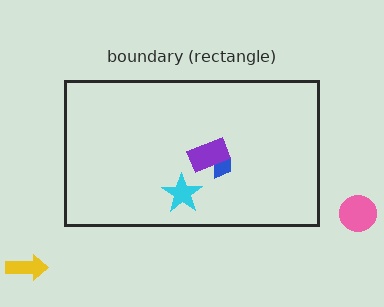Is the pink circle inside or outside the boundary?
Outside.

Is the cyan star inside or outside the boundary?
Inside.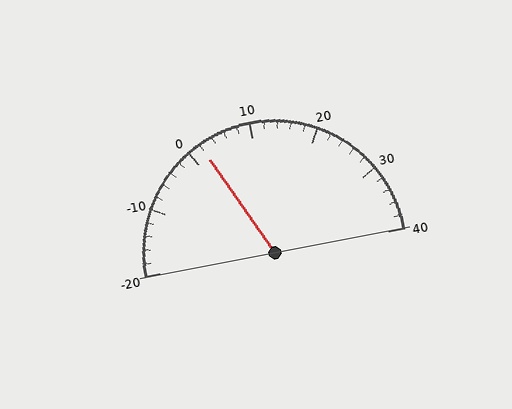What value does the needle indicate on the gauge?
The needle indicates approximately 2.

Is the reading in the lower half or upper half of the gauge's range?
The reading is in the lower half of the range (-20 to 40).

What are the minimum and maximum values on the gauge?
The gauge ranges from -20 to 40.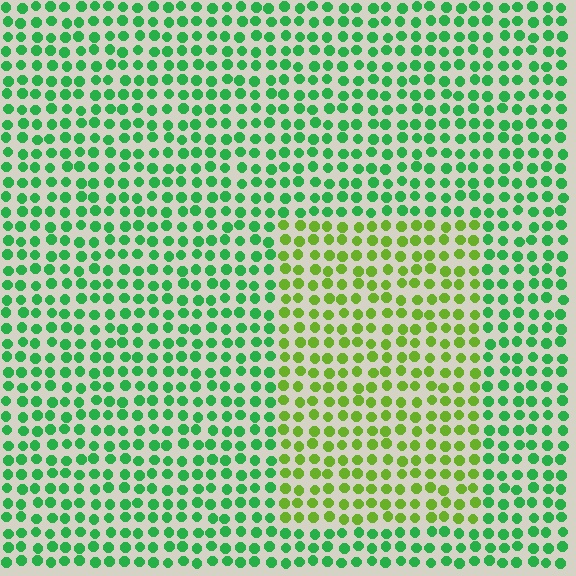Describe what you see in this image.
The image is filled with small green elements in a uniform arrangement. A rectangle-shaped region is visible where the elements are tinted to a slightly different hue, forming a subtle color boundary.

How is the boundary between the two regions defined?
The boundary is defined purely by a slight shift in hue (about 42 degrees). Spacing, size, and orientation are identical on both sides.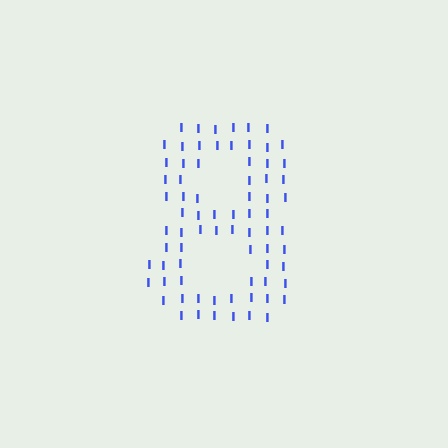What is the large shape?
The large shape is the digit 8.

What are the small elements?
The small elements are letter I's.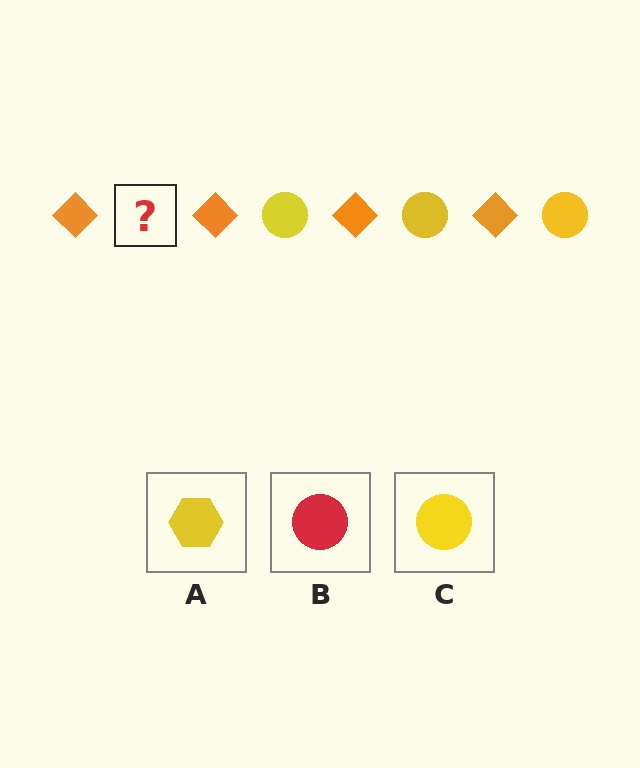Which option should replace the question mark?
Option C.